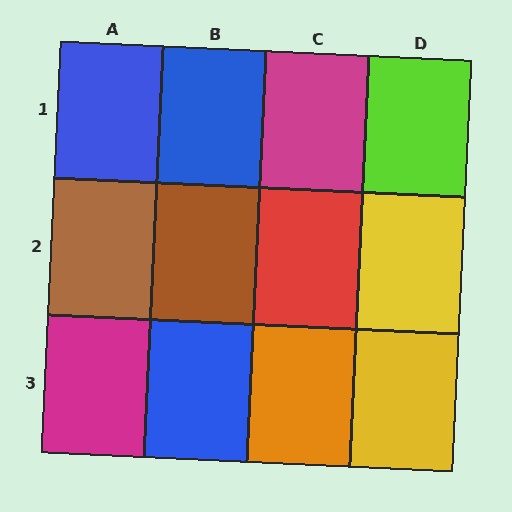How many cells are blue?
3 cells are blue.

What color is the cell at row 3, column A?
Magenta.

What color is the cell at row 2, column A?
Brown.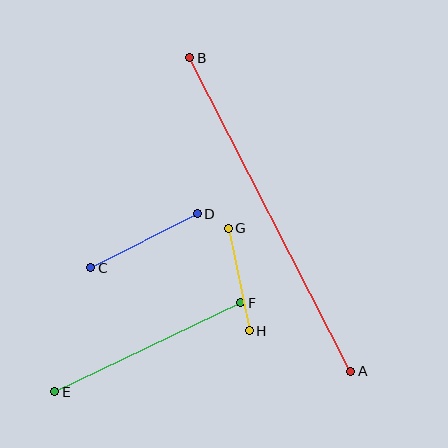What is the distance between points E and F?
The distance is approximately 206 pixels.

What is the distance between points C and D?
The distance is approximately 119 pixels.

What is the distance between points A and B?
The distance is approximately 353 pixels.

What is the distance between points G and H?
The distance is approximately 105 pixels.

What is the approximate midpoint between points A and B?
The midpoint is at approximately (270, 215) pixels.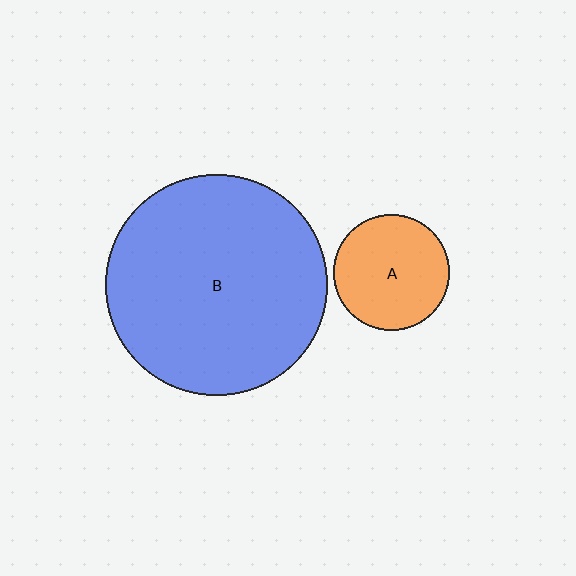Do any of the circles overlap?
No, none of the circles overlap.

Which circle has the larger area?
Circle B (blue).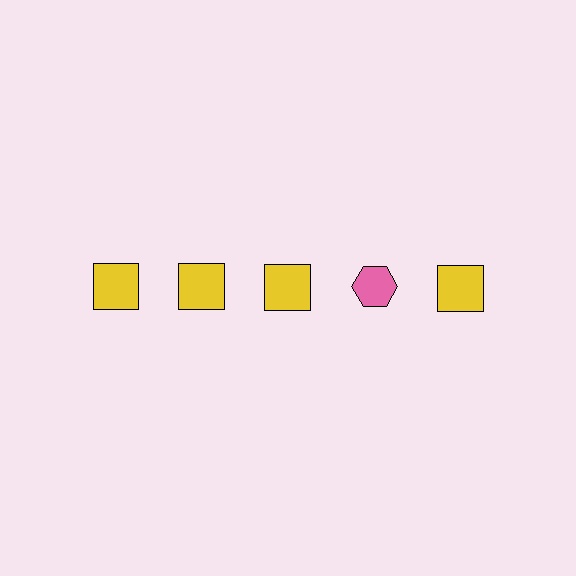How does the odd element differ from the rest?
It differs in both color (pink instead of yellow) and shape (hexagon instead of square).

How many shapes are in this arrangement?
There are 5 shapes arranged in a grid pattern.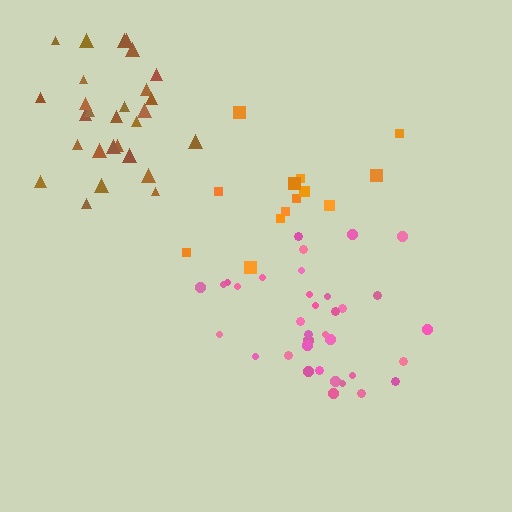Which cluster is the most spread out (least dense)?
Orange.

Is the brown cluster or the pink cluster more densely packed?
Brown.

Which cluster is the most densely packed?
Brown.